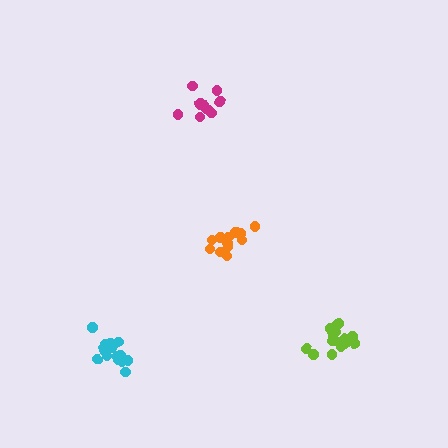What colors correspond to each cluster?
The clusters are colored: orange, magenta, lime, cyan.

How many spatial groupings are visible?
There are 4 spatial groupings.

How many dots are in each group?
Group 1: 13 dots, Group 2: 12 dots, Group 3: 17 dots, Group 4: 17 dots (59 total).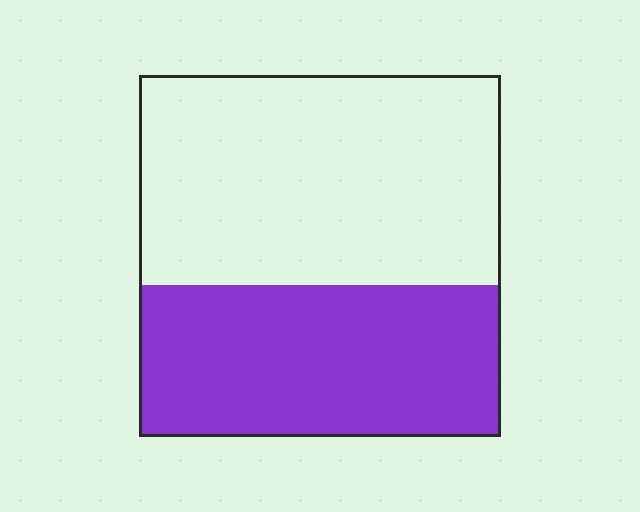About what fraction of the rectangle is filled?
About two fifths (2/5).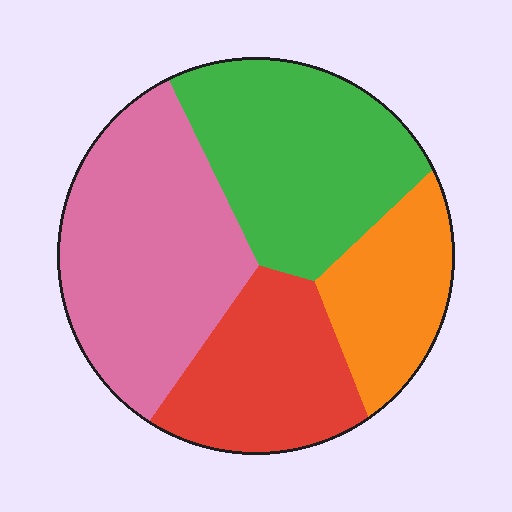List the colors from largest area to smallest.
From largest to smallest: pink, green, red, orange.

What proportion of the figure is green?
Green covers around 30% of the figure.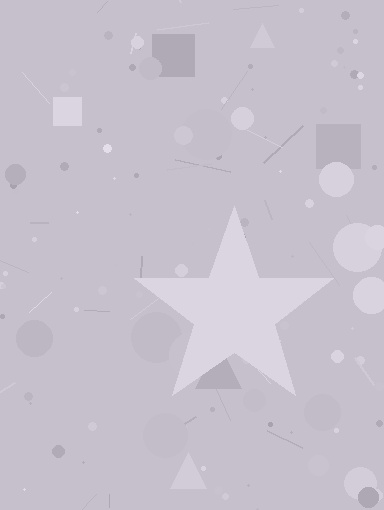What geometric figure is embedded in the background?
A star is embedded in the background.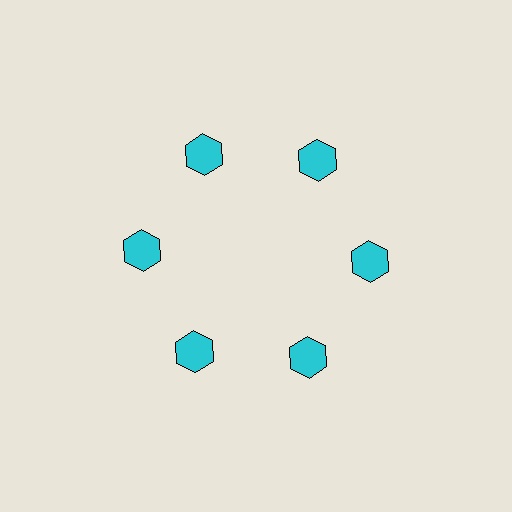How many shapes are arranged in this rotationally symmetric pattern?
There are 6 shapes, arranged in 6 groups of 1.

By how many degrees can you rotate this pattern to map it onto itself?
The pattern maps onto itself every 60 degrees of rotation.